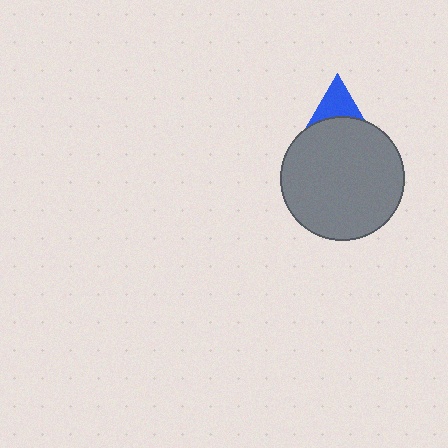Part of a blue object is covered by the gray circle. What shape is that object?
It is a triangle.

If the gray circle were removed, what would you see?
You would see the complete blue triangle.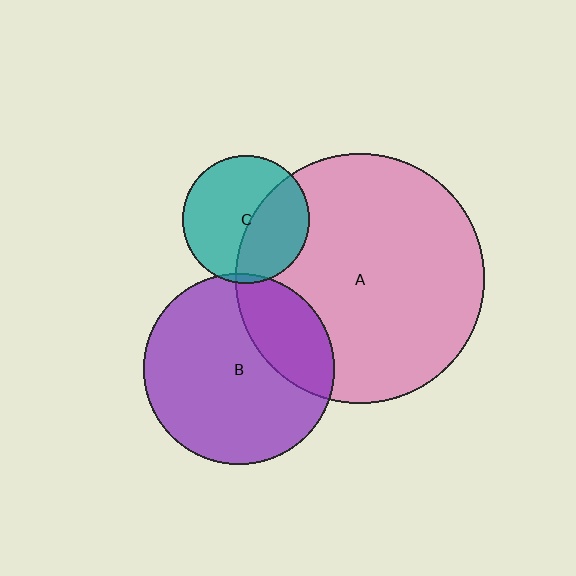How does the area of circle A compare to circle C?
Approximately 3.9 times.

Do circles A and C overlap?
Yes.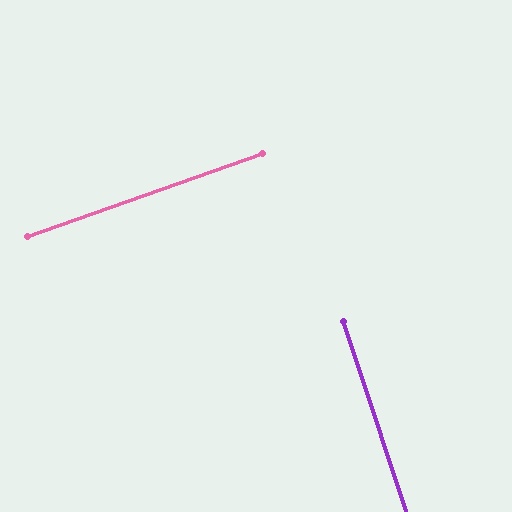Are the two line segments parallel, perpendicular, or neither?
Perpendicular — they meet at approximately 89°.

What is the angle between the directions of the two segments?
Approximately 89 degrees.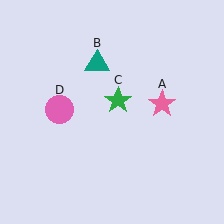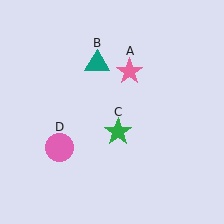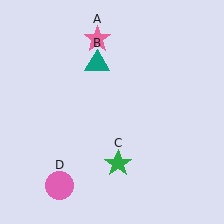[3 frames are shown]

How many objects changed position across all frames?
3 objects changed position: pink star (object A), green star (object C), pink circle (object D).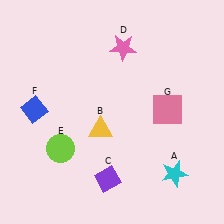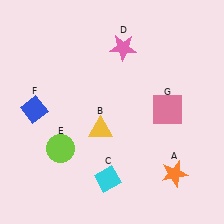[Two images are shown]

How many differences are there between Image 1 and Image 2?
There are 2 differences between the two images.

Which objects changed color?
A changed from cyan to orange. C changed from purple to cyan.